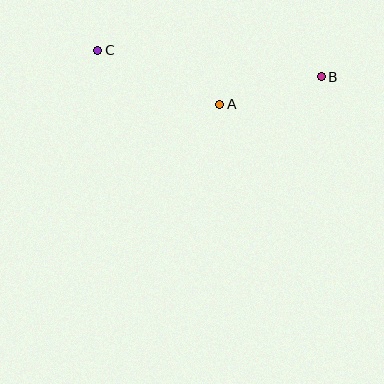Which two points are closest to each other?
Points A and B are closest to each other.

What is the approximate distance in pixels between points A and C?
The distance between A and C is approximately 133 pixels.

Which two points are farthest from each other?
Points B and C are farthest from each other.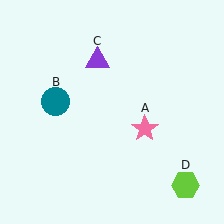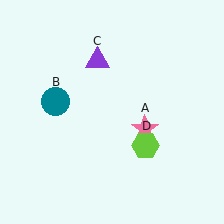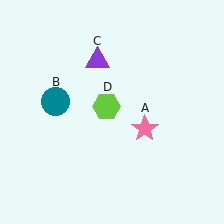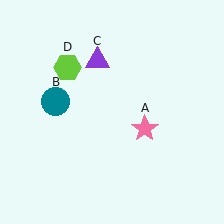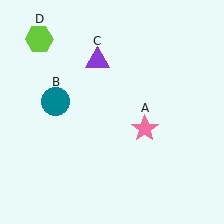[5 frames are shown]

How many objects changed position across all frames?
1 object changed position: lime hexagon (object D).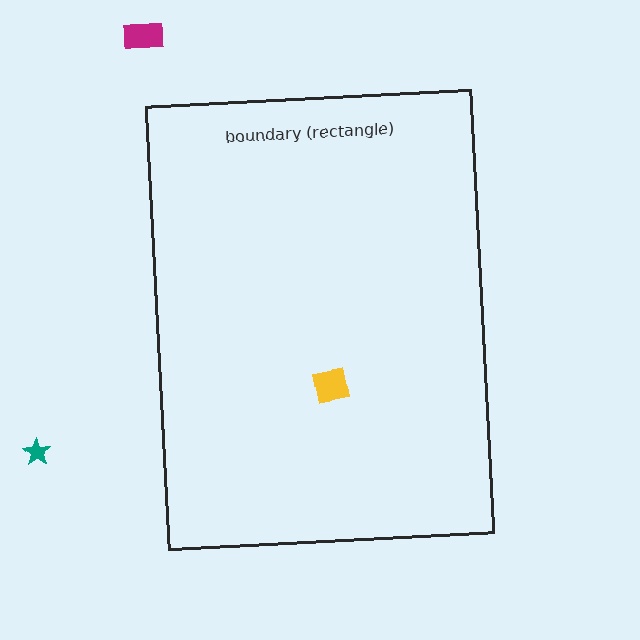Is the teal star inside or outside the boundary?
Outside.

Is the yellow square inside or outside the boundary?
Inside.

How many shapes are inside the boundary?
1 inside, 2 outside.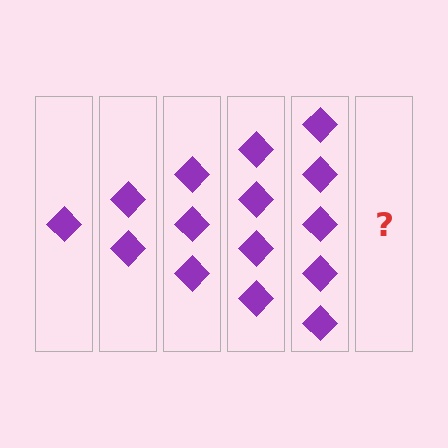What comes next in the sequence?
The next element should be 6 diamonds.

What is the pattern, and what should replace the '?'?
The pattern is that each step adds one more diamond. The '?' should be 6 diamonds.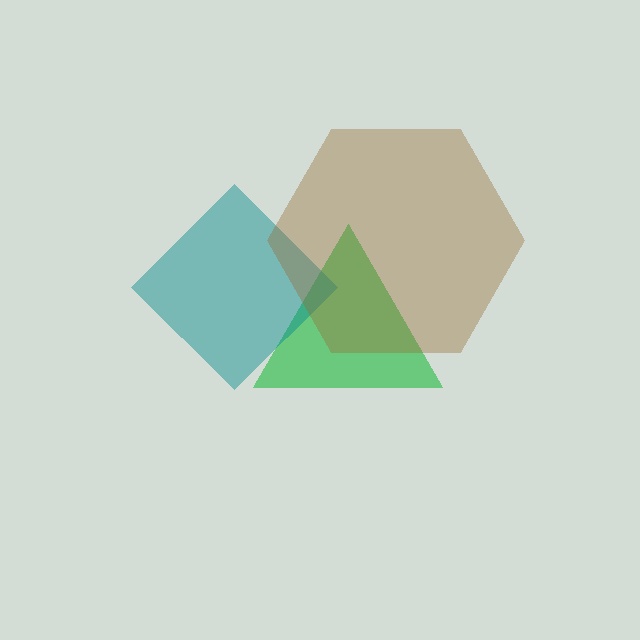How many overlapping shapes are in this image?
There are 3 overlapping shapes in the image.